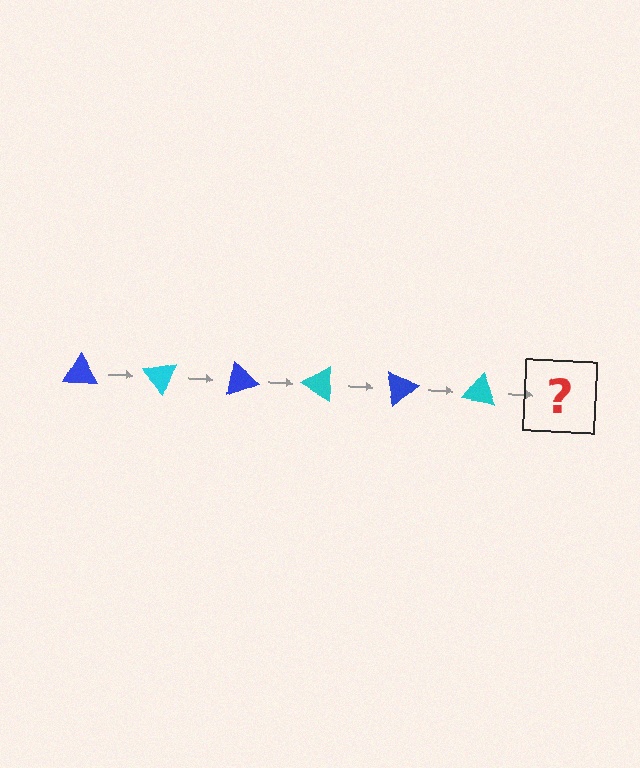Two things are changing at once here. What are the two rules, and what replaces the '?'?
The two rules are that it rotates 50 degrees each step and the color cycles through blue and cyan. The '?' should be a blue triangle, rotated 300 degrees from the start.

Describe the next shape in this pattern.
It should be a blue triangle, rotated 300 degrees from the start.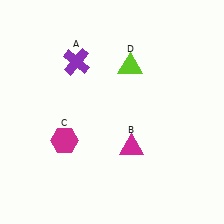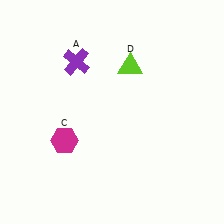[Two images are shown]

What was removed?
The magenta triangle (B) was removed in Image 2.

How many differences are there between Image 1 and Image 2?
There is 1 difference between the two images.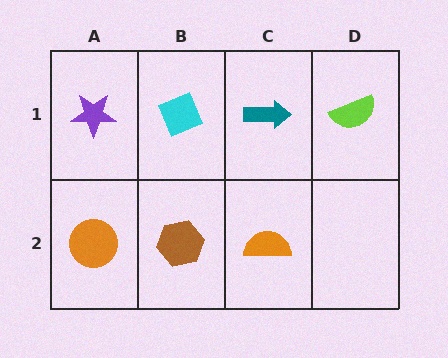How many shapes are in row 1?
4 shapes.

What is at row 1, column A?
A purple star.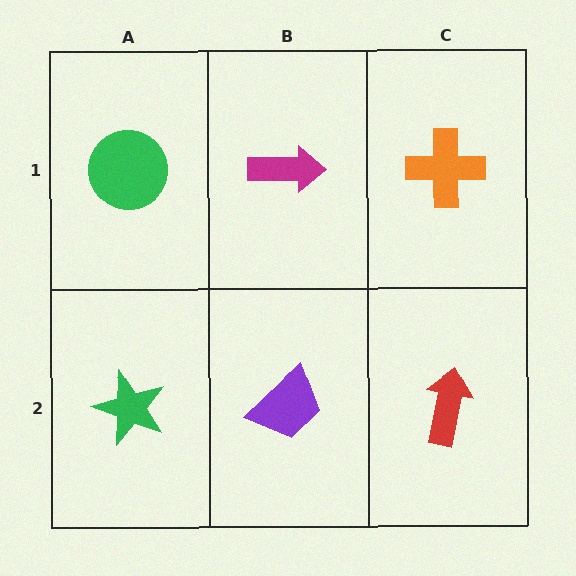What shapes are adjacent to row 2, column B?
A magenta arrow (row 1, column B), a green star (row 2, column A), a red arrow (row 2, column C).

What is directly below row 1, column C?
A red arrow.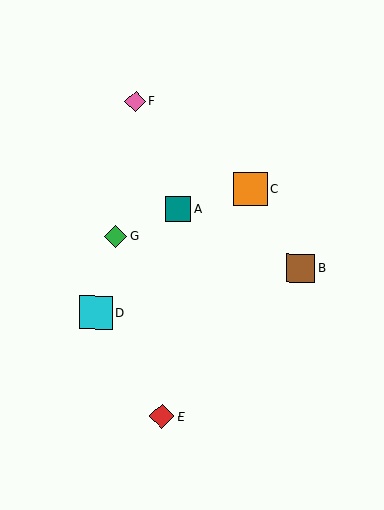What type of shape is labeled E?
Shape E is a red diamond.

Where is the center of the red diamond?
The center of the red diamond is at (162, 416).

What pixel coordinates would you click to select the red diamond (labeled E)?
Click at (162, 416) to select the red diamond E.